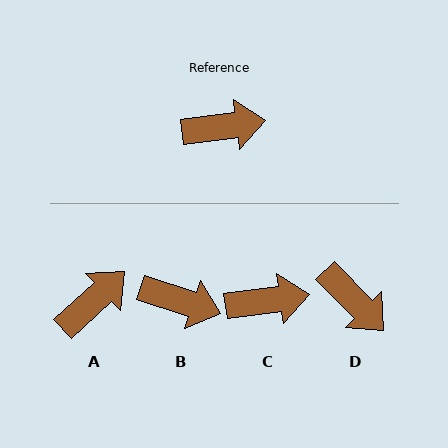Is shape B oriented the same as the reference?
No, it is off by about 26 degrees.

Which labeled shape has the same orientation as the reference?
C.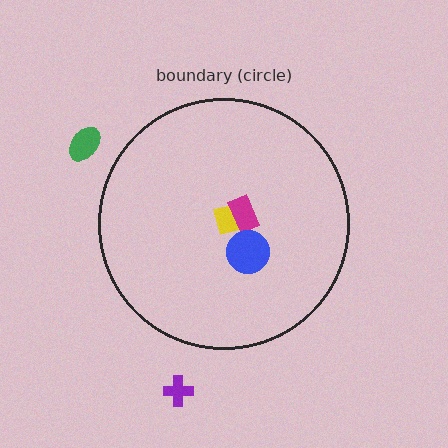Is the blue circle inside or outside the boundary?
Inside.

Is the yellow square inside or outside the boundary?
Inside.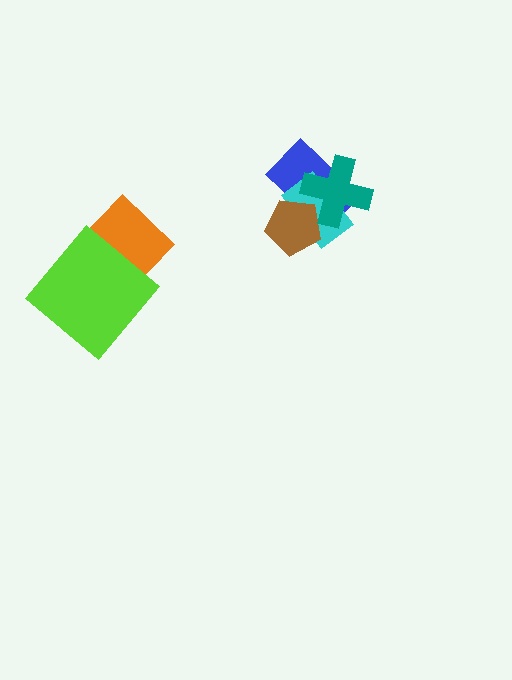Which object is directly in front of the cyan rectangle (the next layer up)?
The brown pentagon is directly in front of the cyan rectangle.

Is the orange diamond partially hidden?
Yes, it is partially covered by another shape.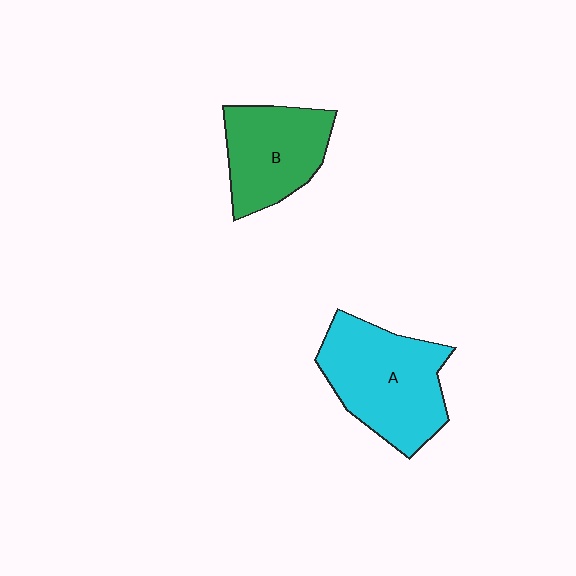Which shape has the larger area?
Shape A (cyan).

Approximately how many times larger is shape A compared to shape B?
Approximately 1.3 times.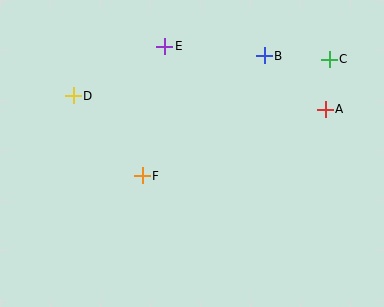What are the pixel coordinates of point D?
Point D is at (73, 96).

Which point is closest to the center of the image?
Point F at (142, 176) is closest to the center.